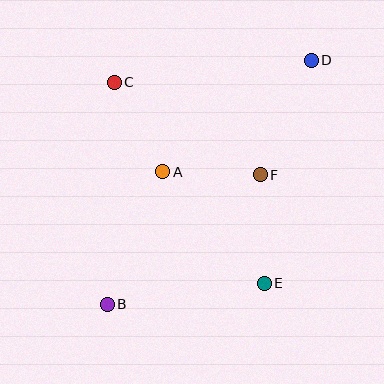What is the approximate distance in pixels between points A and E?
The distance between A and E is approximately 150 pixels.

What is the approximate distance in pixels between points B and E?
The distance between B and E is approximately 159 pixels.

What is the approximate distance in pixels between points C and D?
The distance between C and D is approximately 199 pixels.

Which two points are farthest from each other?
Points B and D are farthest from each other.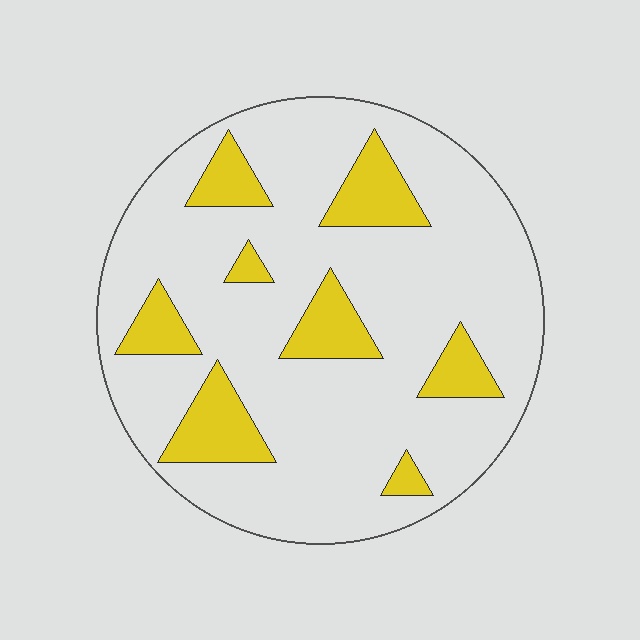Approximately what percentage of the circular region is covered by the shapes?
Approximately 20%.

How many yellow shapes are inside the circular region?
8.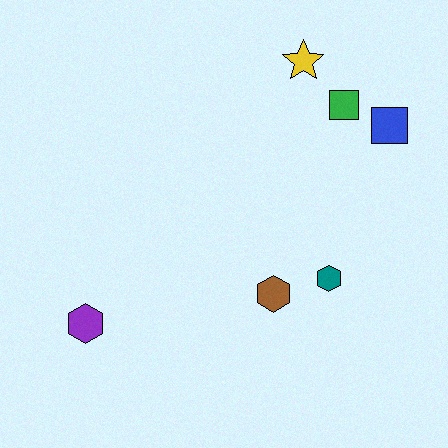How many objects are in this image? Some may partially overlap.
There are 6 objects.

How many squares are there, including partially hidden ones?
There are 2 squares.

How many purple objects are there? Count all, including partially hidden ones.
There is 1 purple object.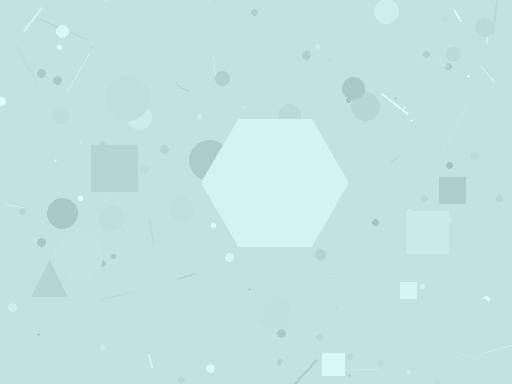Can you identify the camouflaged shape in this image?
The camouflaged shape is a hexagon.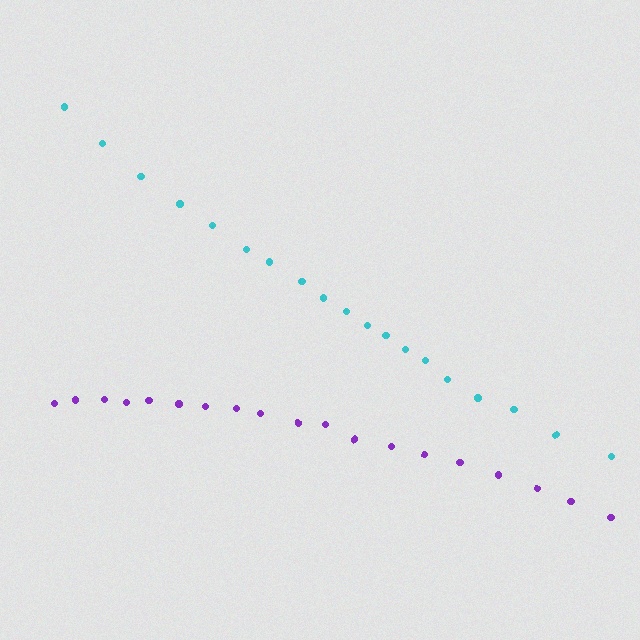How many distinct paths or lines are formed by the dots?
There are 2 distinct paths.